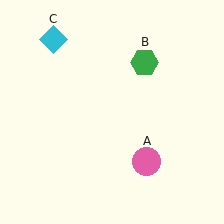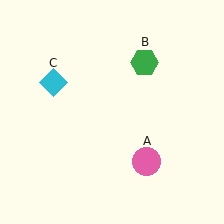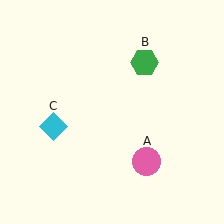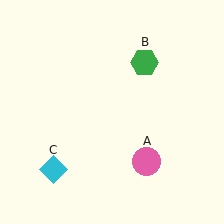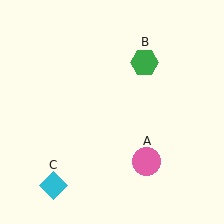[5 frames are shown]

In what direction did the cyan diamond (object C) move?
The cyan diamond (object C) moved down.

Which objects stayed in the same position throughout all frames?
Pink circle (object A) and green hexagon (object B) remained stationary.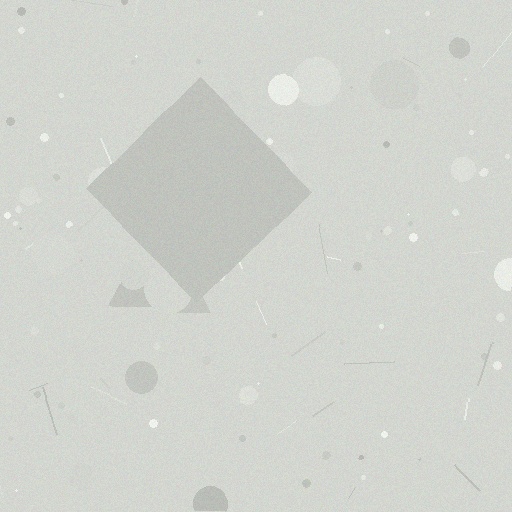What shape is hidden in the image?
A diamond is hidden in the image.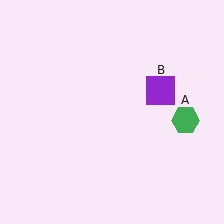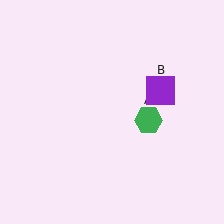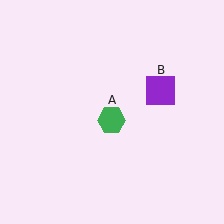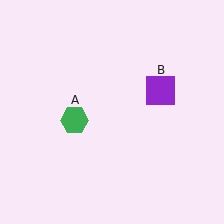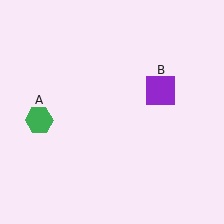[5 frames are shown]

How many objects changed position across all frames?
1 object changed position: green hexagon (object A).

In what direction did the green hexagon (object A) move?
The green hexagon (object A) moved left.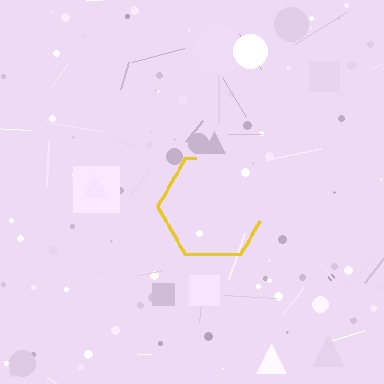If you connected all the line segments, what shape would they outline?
They would outline a hexagon.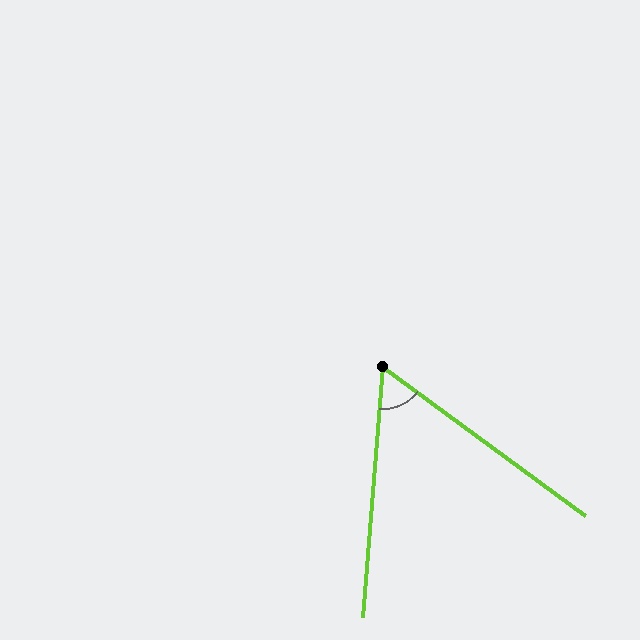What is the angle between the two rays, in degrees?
Approximately 58 degrees.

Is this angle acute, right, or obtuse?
It is acute.